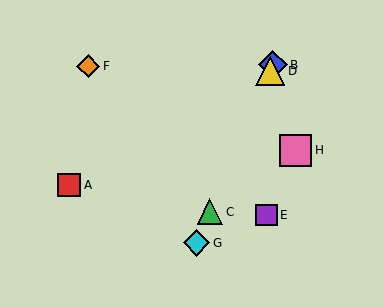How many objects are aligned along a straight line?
4 objects (B, C, D, G) are aligned along a straight line.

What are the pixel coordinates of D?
Object D is at (270, 71).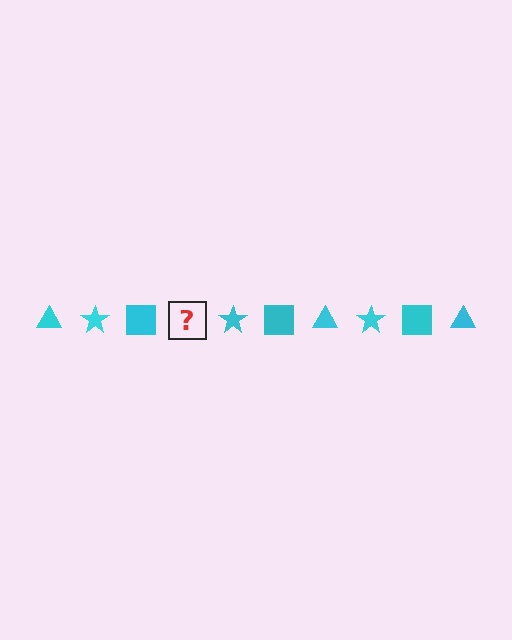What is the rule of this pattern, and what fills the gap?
The rule is that the pattern cycles through triangle, star, square shapes in cyan. The gap should be filled with a cyan triangle.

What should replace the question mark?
The question mark should be replaced with a cyan triangle.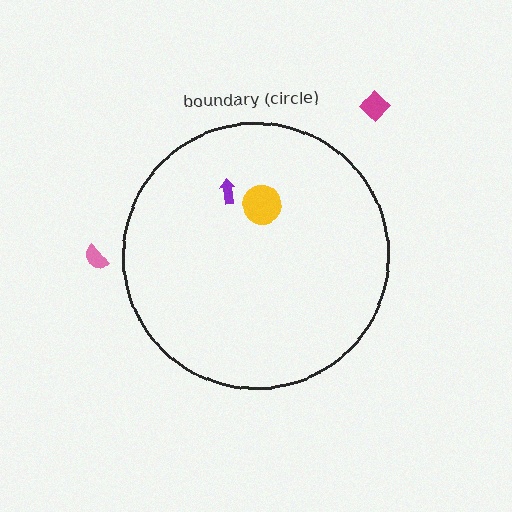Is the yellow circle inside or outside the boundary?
Inside.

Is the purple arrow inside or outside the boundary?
Inside.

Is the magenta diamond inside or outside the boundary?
Outside.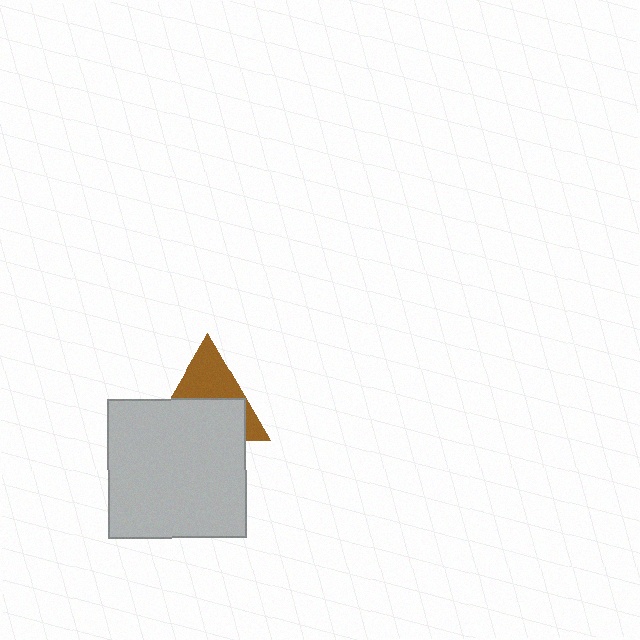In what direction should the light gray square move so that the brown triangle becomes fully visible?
The light gray square should move down. That is the shortest direction to clear the overlap and leave the brown triangle fully visible.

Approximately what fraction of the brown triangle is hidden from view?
Roughly 55% of the brown triangle is hidden behind the light gray square.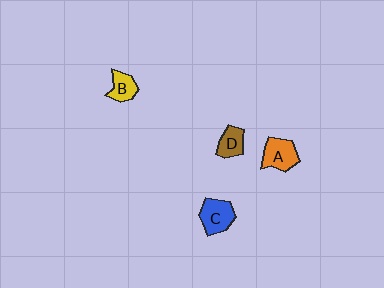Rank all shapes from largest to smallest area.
From largest to smallest: C (blue), A (orange), D (brown), B (yellow).